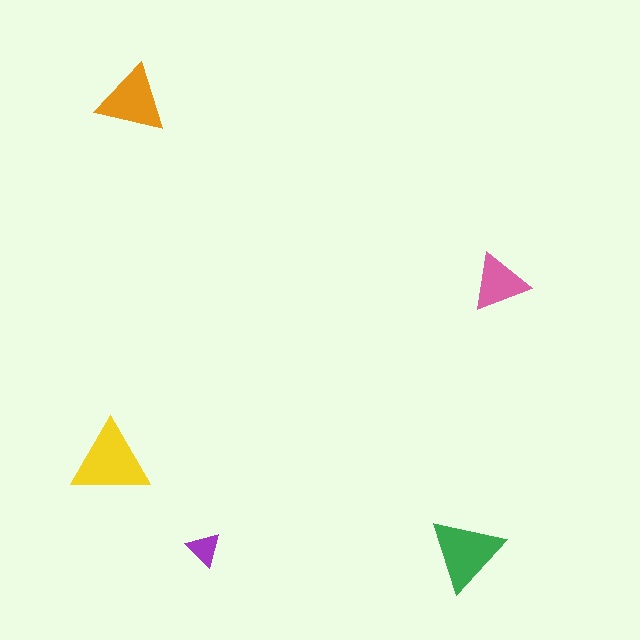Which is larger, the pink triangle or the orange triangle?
The orange one.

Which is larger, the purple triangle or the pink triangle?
The pink one.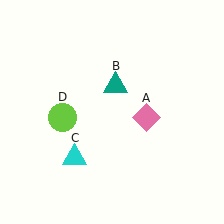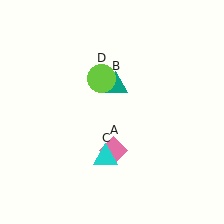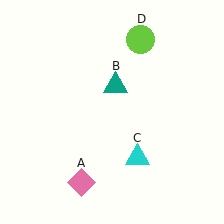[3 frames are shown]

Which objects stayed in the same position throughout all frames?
Teal triangle (object B) remained stationary.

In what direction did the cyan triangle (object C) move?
The cyan triangle (object C) moved right.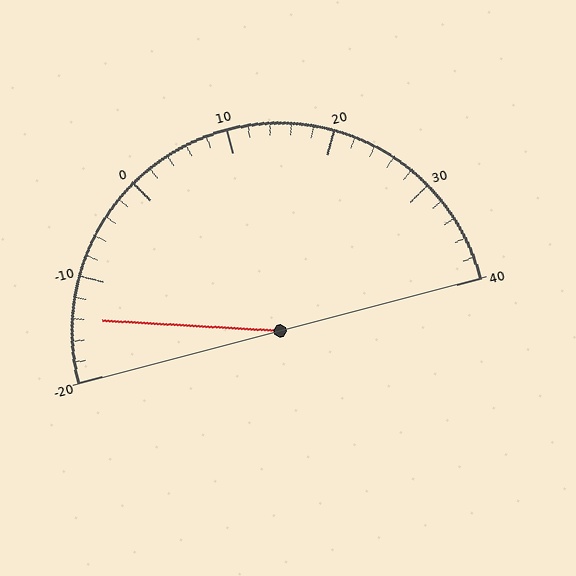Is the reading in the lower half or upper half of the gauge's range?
The reading is in the lower half of the range (-20 to 40).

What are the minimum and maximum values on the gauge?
The gauge ranges from -20 to 40.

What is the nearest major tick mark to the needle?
The nearest major tick mark is -10.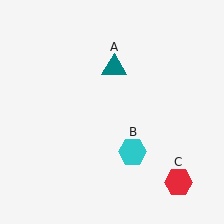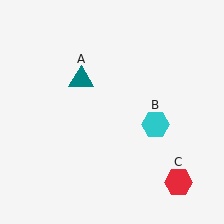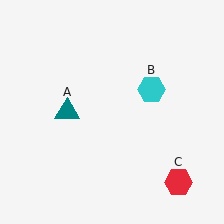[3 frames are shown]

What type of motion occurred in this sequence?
The teal triangle (object A), cyan hexagon (object B) rotated counterclockwise around the center of the scene.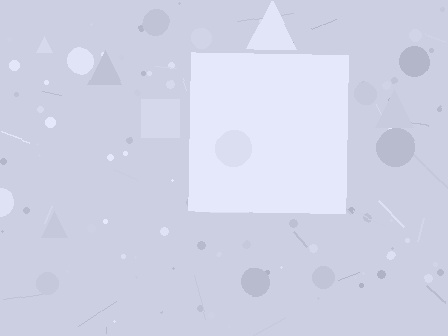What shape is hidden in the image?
A square is hidden in the image.